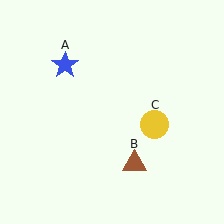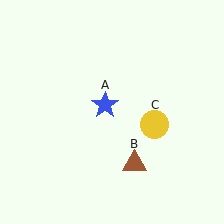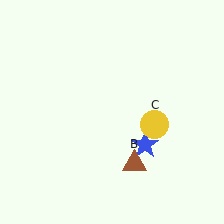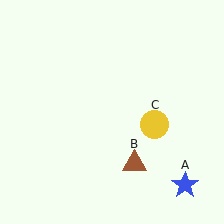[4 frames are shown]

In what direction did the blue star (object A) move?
The blue star (object A) moved down and to the right.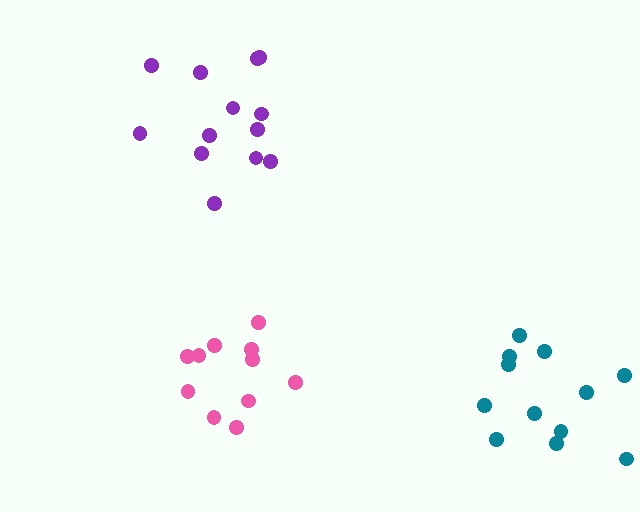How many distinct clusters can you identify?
There are 3 distinct clusters.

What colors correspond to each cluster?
The clusters are colored: pink, purple, teal.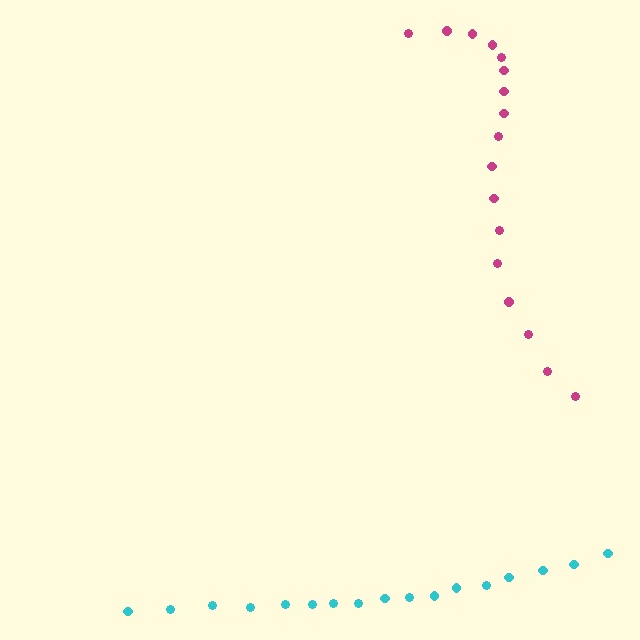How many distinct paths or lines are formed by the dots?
There are 2 distinct paths.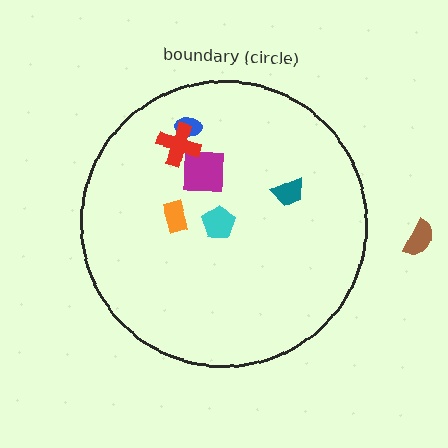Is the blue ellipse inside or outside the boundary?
Inside.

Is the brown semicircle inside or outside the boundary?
Outside.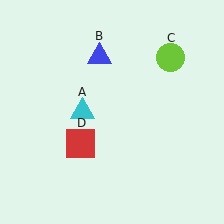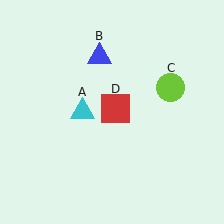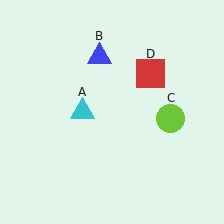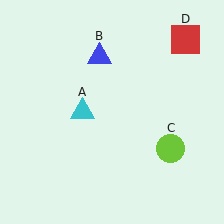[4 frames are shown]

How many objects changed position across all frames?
2 objects changed position: lime circle (object C), red square (object D).